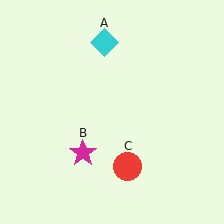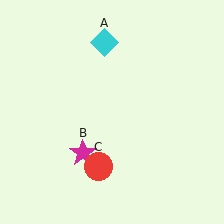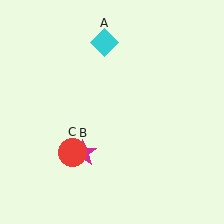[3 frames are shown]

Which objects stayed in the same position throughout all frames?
Cyan diamond (object A) and magenta star (object B) remained stationary.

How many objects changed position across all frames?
1 object changed position: red circle (object C).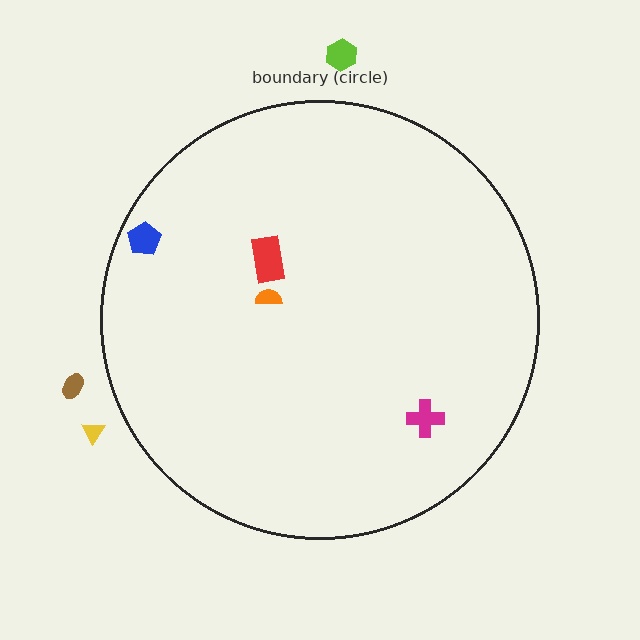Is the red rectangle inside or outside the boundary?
Inside.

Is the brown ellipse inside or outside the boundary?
Outside.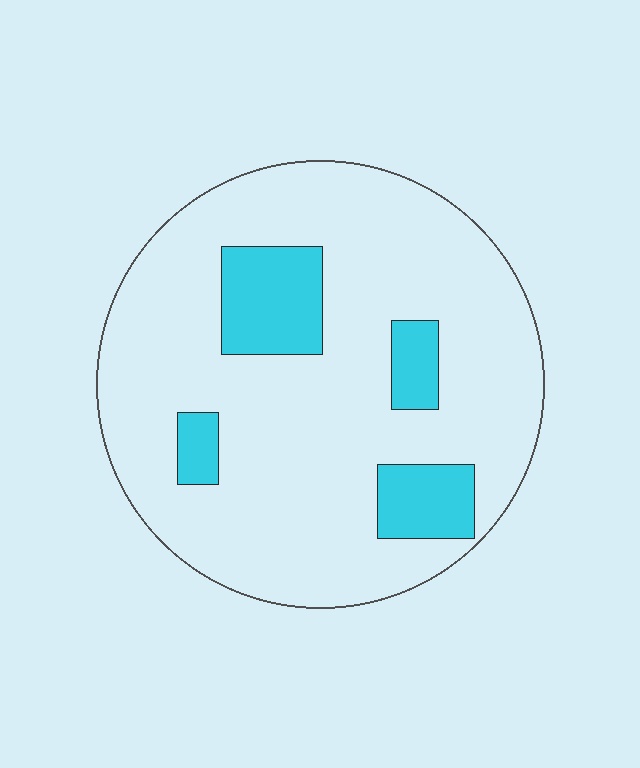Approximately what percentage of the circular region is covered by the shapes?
Approximately 15%.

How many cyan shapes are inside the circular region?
4.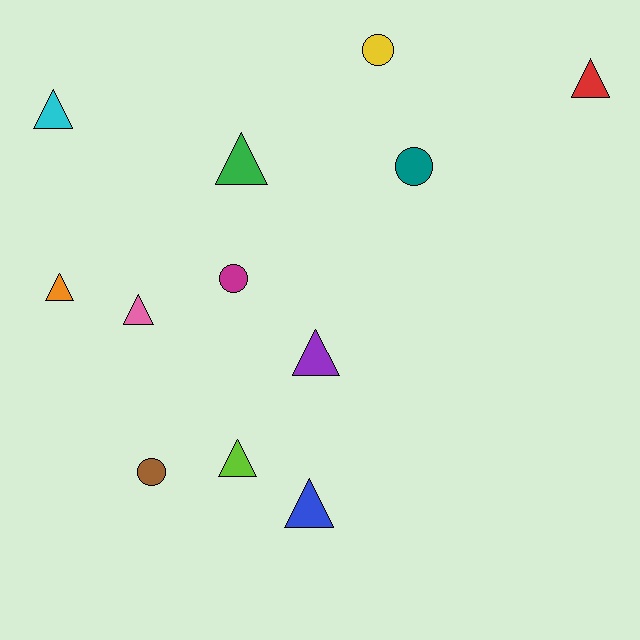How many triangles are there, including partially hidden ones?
There are 8 triangles.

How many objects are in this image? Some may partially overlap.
There are 12 objects.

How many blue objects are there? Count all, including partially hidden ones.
There is 1 blue object.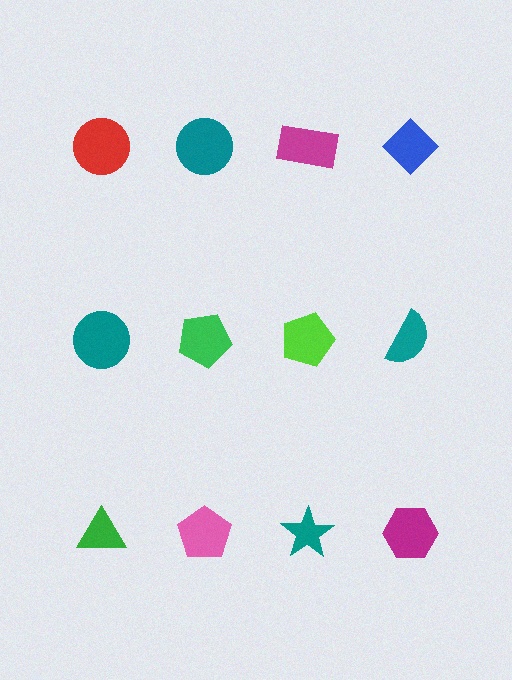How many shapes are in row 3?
4 shapes.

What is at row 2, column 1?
A teal circle.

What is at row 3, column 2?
A pink pentagon.